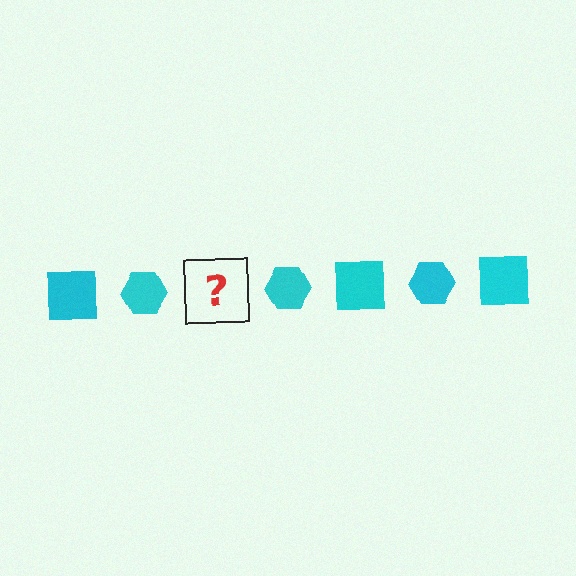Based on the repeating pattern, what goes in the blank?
The blank should be a cyan square.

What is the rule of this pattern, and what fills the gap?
The rule is that the pattern cycles through square, hexagon shapes in cyan. The gap should be filled with a cyan square.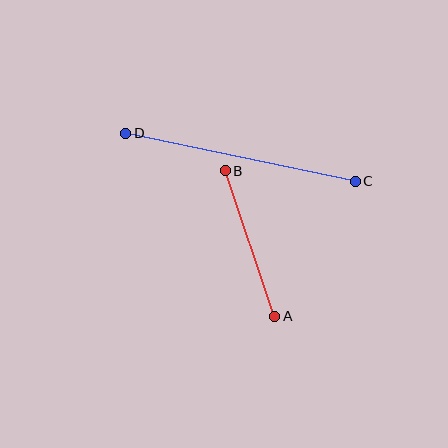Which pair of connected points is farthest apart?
Points C and D are farthest apart.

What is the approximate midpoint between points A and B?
The midpoint is at approximately (250, 243) pixels.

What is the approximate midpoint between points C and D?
The midpoint is at approximately (241, 157) pixels.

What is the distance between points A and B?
The distance is approximately 153 pixels.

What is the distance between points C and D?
The distance is approximately 235 pixels.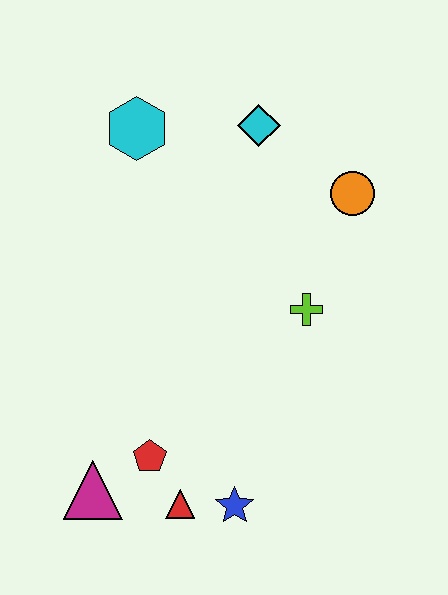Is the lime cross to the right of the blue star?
Yes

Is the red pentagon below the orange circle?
Yes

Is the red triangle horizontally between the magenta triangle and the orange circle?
Yes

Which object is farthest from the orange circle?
The magenta triangle is farthest from the orange circle.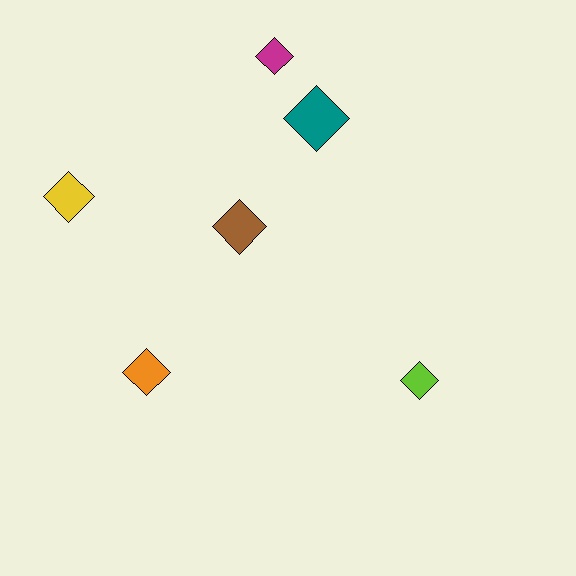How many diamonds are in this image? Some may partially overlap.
There are 6 diamonds.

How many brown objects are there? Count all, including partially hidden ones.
There is 1 brown object.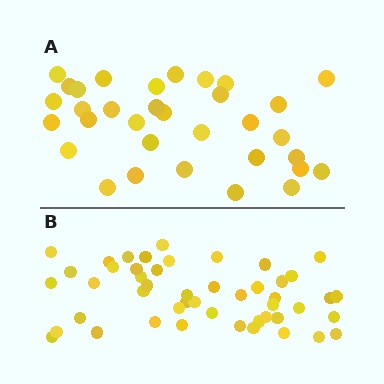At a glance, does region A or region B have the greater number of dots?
Region B (the bottom region) has more dots.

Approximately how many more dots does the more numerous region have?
Region B has approximately 15 more dots than region A.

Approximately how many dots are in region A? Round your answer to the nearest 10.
About 30 dots. (The exact count is 33, which rounds to 30.)